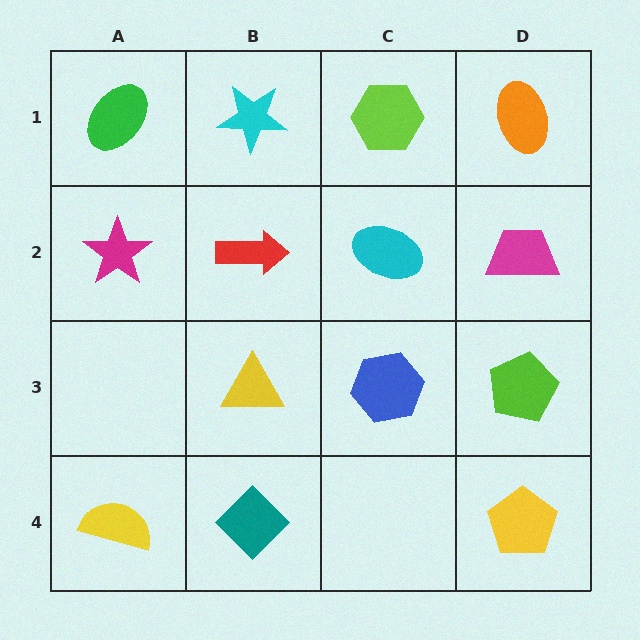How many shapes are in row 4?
3 shapes.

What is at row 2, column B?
A red arrow.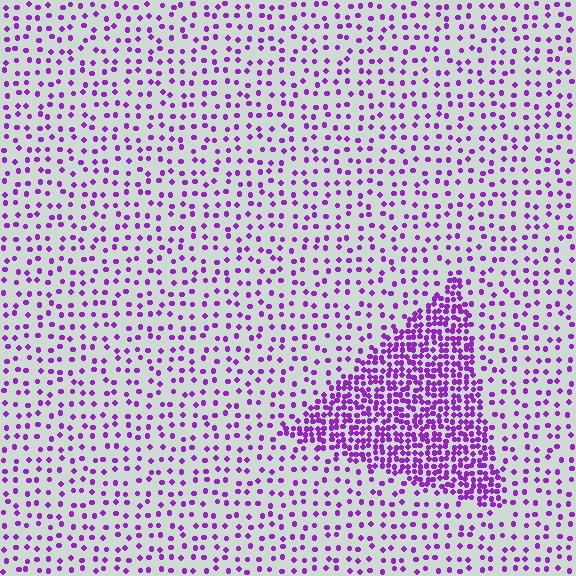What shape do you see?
I see a triangle.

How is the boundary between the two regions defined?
The boundary is defined by a change in element density (approximately 3.0x ratio). All elements are the same color, size, and shape.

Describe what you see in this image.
The image contains small purple elements arranged at two different densities. A triangle-shaped region is visible where the elements are more densely packed than the surrounding area.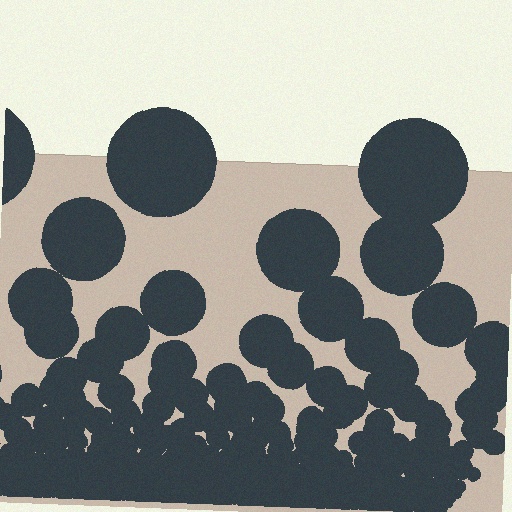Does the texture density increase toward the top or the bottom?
Density increases toward the bottom.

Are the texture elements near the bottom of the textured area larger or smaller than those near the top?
Smaller. The gradient is inverted — elements near the bottom are smaller and denser.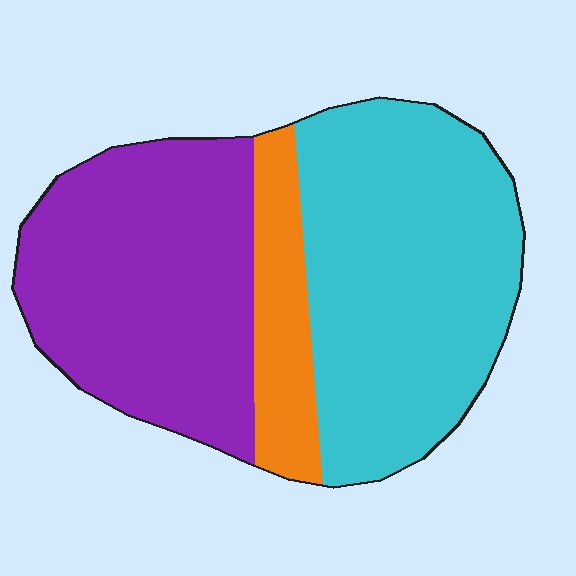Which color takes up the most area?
Cyan, at roughly 45%.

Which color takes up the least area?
Orange, at roughly 15%.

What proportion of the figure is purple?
Purple covers around 40% of the figure.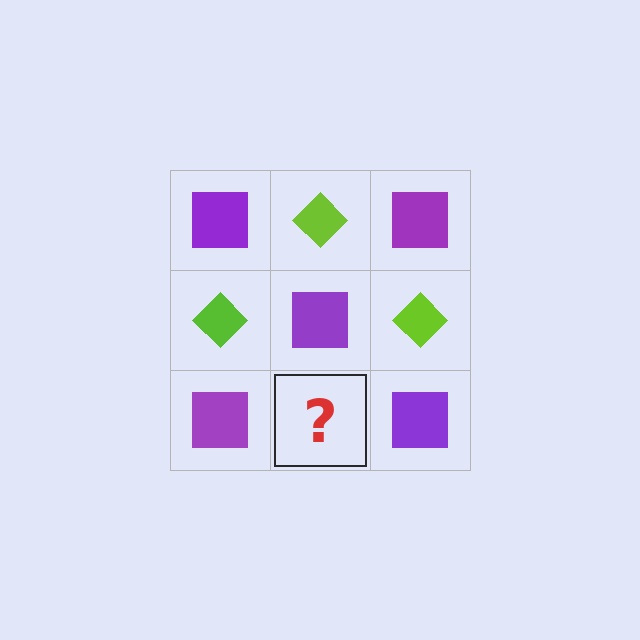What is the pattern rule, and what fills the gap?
The rule is that it alternates purple square and lime diamond in a checkerboard pattern. The gap should be filled with a lime diamond.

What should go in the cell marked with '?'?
The missing cell should contain a lime diamond.